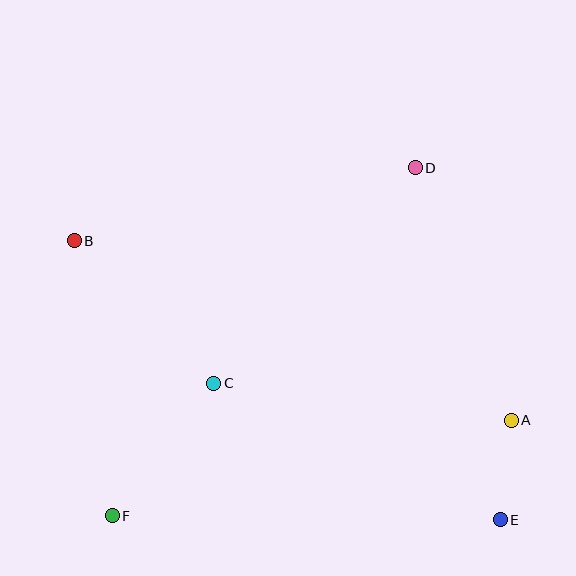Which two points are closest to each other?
Points A and E are closest to each other.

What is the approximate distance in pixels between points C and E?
The distance between C and E is approximately 318 pixels.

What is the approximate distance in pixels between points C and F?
The distance between C and F is approximately 167 pixels.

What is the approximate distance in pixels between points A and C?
The distance between A and C is approximately 300 pixels.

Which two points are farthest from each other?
Points B and E are farthest from each other.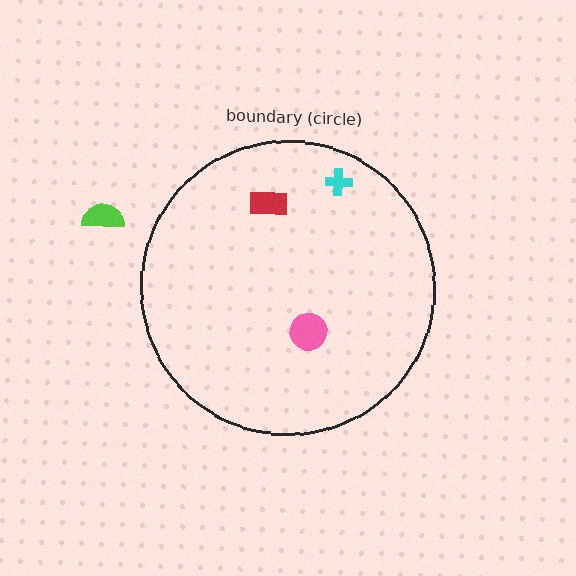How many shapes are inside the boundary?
3 inside, 1 outside.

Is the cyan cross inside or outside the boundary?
Inside.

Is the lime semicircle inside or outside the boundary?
Outside.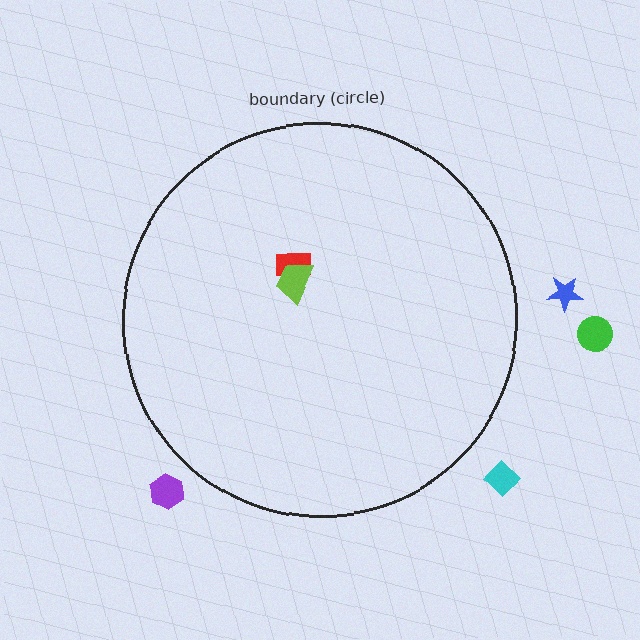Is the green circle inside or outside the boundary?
Outside.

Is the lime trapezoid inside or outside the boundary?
Inside.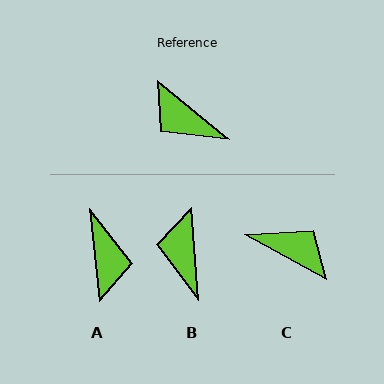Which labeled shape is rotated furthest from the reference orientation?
C, about 169 degrees away.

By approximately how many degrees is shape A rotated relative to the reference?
Approximately 135 degrees counter-clockwise.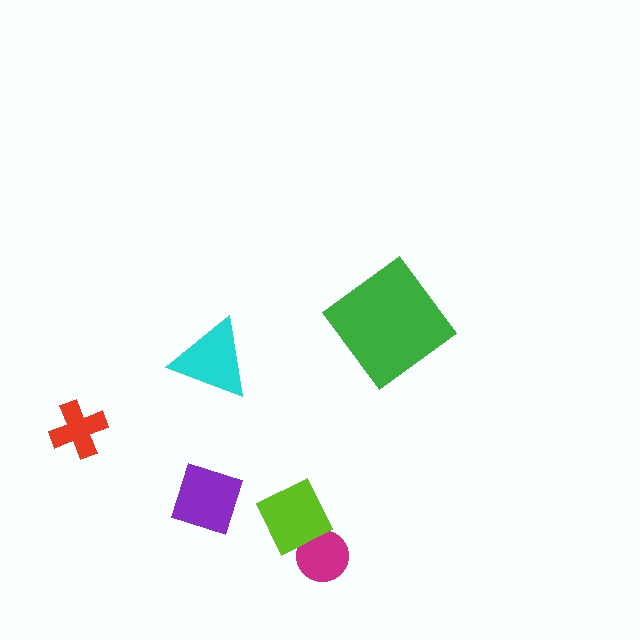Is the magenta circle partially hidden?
Yes, it is partially covered by another shape.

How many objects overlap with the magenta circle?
1 object overlaps with the magenta circle.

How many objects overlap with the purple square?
0 objects overlap with the purple square.